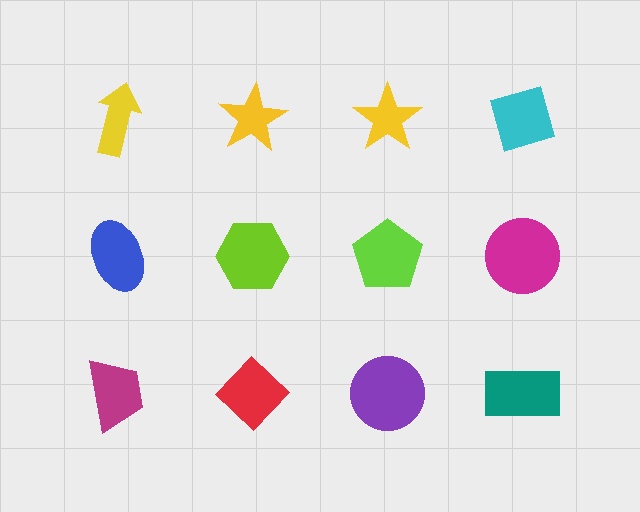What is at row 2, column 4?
A magenta circle.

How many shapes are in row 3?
4 shapes.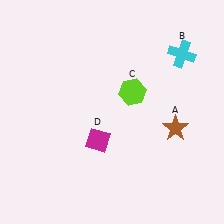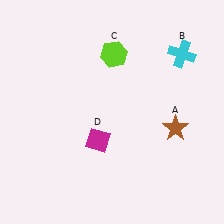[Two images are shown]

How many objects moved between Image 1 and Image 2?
1 object moved between the two images.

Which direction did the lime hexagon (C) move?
The lime hexagon (C) moved up.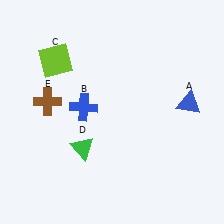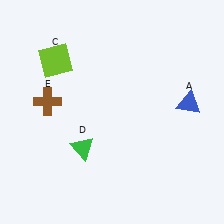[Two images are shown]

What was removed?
The blue cross (B) was removed in Image 2.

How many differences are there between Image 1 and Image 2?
There is 1 difference between the two images.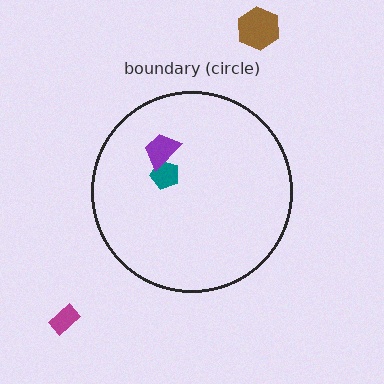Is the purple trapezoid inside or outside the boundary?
Inside.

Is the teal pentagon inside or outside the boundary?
Inside.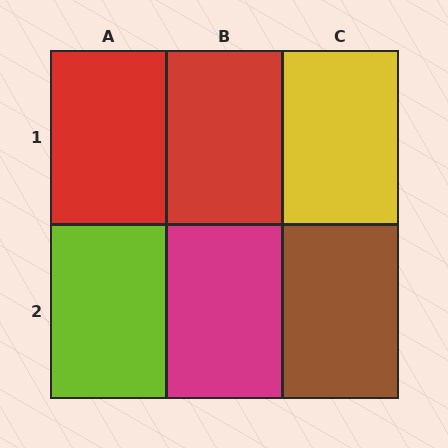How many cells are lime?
1 cell is lime.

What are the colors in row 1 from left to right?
Red, red, yellow.